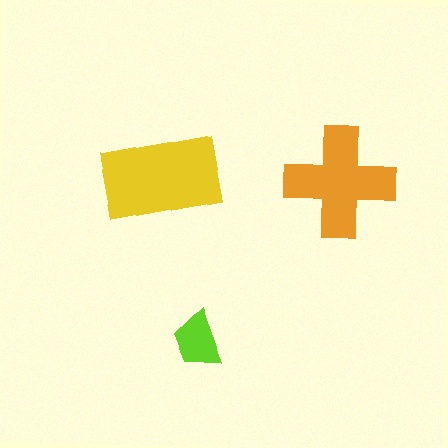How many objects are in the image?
There are 3 objects in the image.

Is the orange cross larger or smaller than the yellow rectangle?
Smaller.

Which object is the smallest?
The lime trapezoid.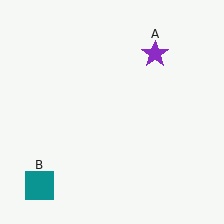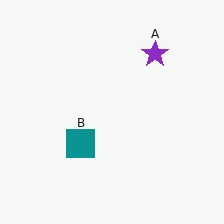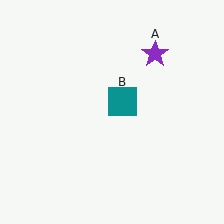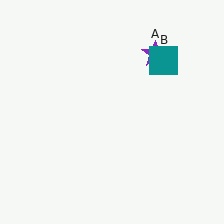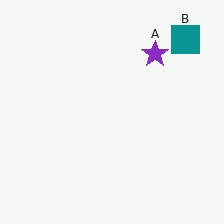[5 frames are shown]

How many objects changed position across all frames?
1 object changed position: teal square (object B).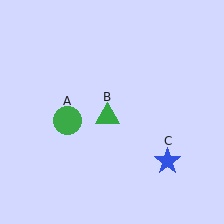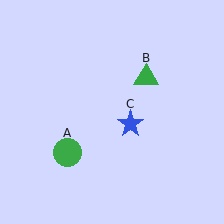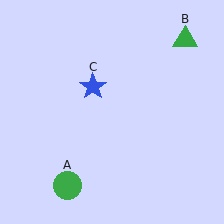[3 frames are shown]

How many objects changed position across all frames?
3 objects changed position: green circle (object A), green triangle (object B), blue star (object C).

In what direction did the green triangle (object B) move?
The green triangle (object B) moved up and to the right.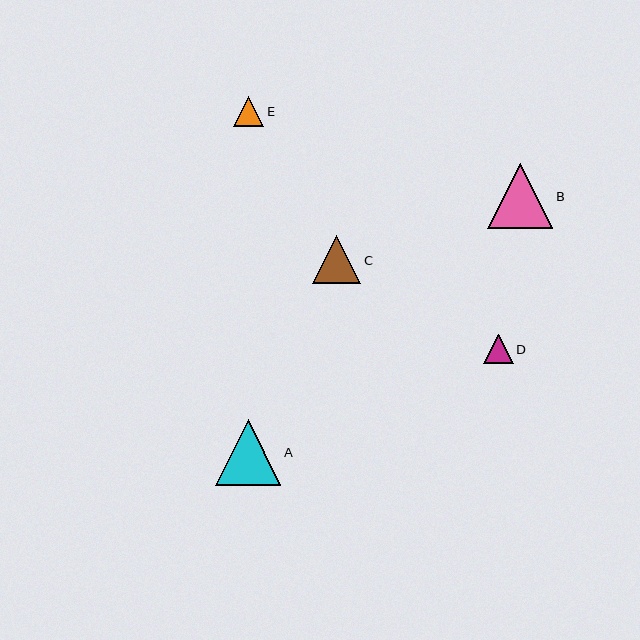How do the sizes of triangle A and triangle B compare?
Triangle A and triangle B are approximately the same size.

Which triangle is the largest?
Triangle A is the largest with a size of approximately 65 pixels.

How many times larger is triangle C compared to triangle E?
Triangle C is approximately 1.6 times the size of triangle E.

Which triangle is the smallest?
Triangle D is the smallest with a size of approximately 29 pixels.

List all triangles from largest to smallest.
From largest to smallest: A, B, C, E, D.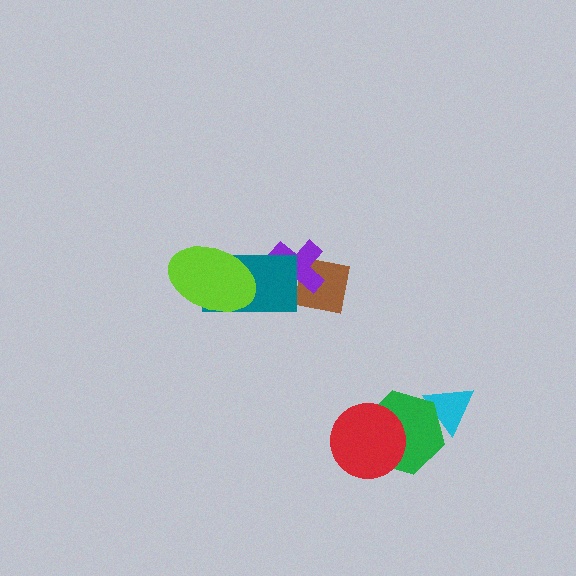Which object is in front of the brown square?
The purple cross is in front of the brown square.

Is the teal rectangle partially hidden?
Yes, it is partially covered by another shape.